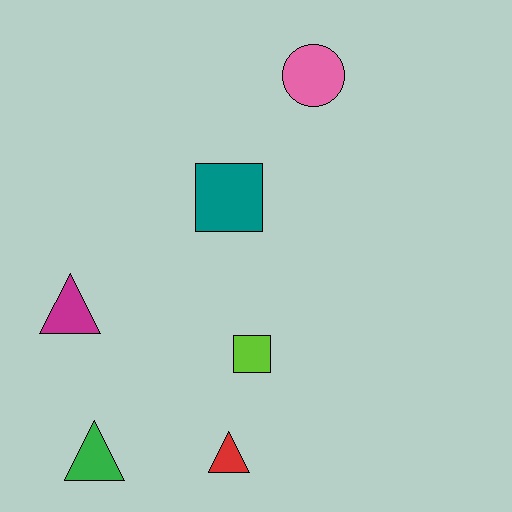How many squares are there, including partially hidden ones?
There are 2 squares.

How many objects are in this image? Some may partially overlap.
There are 6 objects.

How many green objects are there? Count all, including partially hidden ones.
There is 1 green object.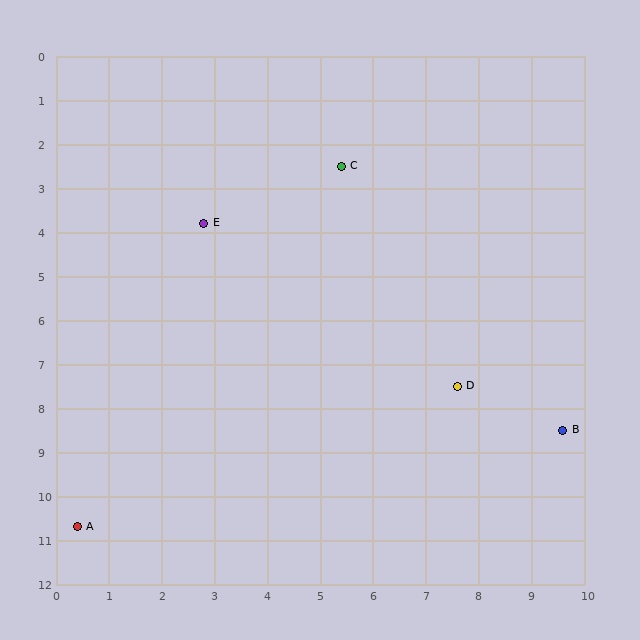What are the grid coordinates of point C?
Point C is at approximately (5.4, 2.5).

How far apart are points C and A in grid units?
Points C and A are about 9.6 grid units apart.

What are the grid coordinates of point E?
Point E is at approximately (2.8, 3.8).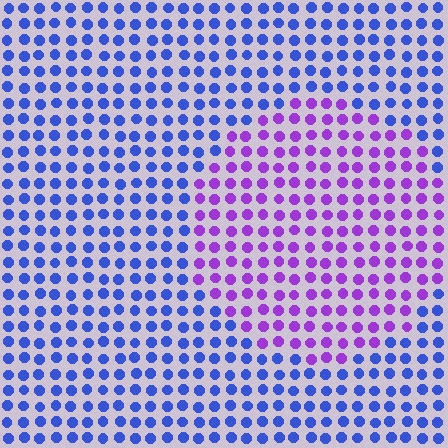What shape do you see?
I see a circle.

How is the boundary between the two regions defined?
The boundary is defined purely by a slight shift in hue (about 50 degrees). Spacing, size, and orientation are identical on both sides.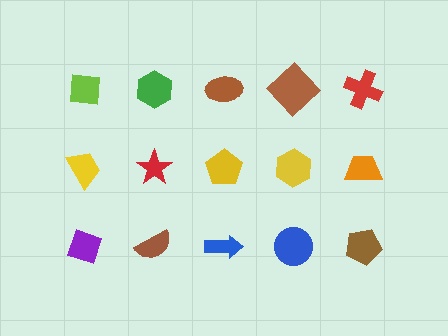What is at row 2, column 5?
An orange trapezoid.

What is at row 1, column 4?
A brown diamond.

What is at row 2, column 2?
A red star.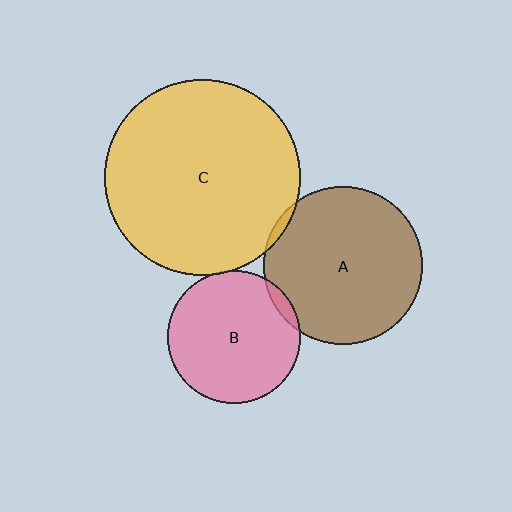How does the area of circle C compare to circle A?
Approximately 1.5 times.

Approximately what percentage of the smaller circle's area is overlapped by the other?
Approximately 5%.